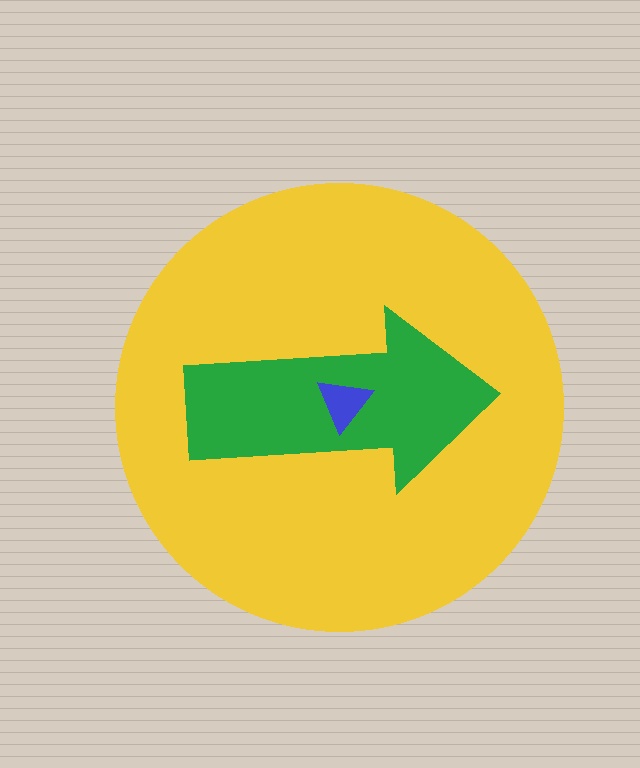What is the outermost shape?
The yellow circle.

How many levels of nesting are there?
3.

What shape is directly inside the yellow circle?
The green arrow.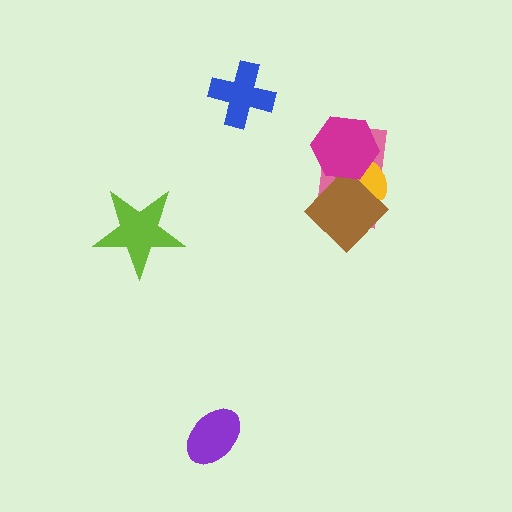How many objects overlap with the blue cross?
0 objects overlap with the blue cross.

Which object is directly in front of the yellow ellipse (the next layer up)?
The brown diamond is directly in front of the yellow ellipse.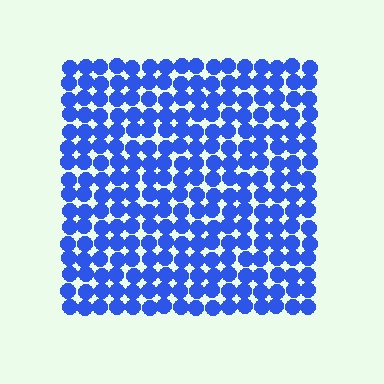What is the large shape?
The large shape is a square.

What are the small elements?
The small elements are circles.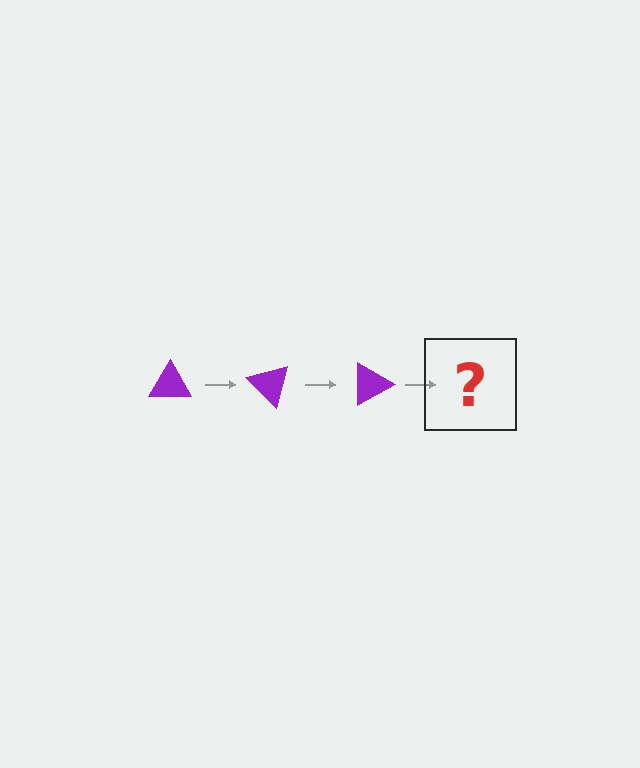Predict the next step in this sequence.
The next step is a purple triangle rotated 135 degrees.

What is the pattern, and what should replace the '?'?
The pattern is that the triangle rotates 45 degrees each step. The '?' should be a purple triangle rotated 135 degrees.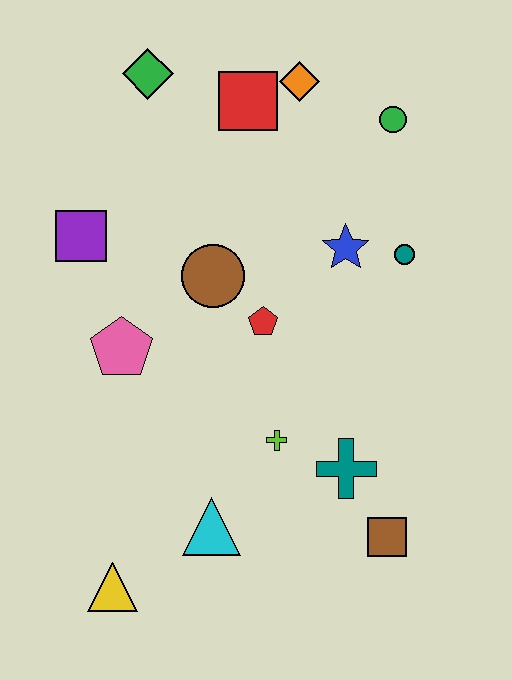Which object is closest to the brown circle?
The red pentagon is closest to the brown circle.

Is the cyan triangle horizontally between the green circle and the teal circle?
No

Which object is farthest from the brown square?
The green diamond is farthest from the brown square.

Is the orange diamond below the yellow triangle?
No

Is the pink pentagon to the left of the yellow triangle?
No